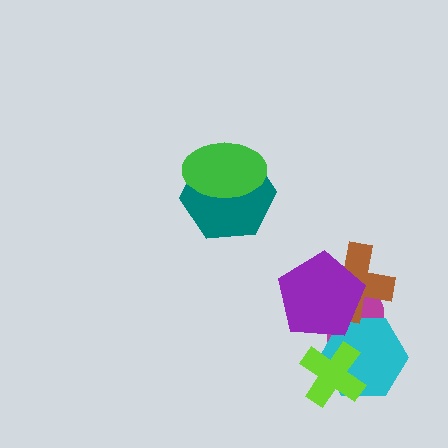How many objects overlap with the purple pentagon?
3 objects overlap with the purple pentagon.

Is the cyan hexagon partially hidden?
Yes, it is partially covered by another shape.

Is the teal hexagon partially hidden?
Yes, it is partially covered by another shape.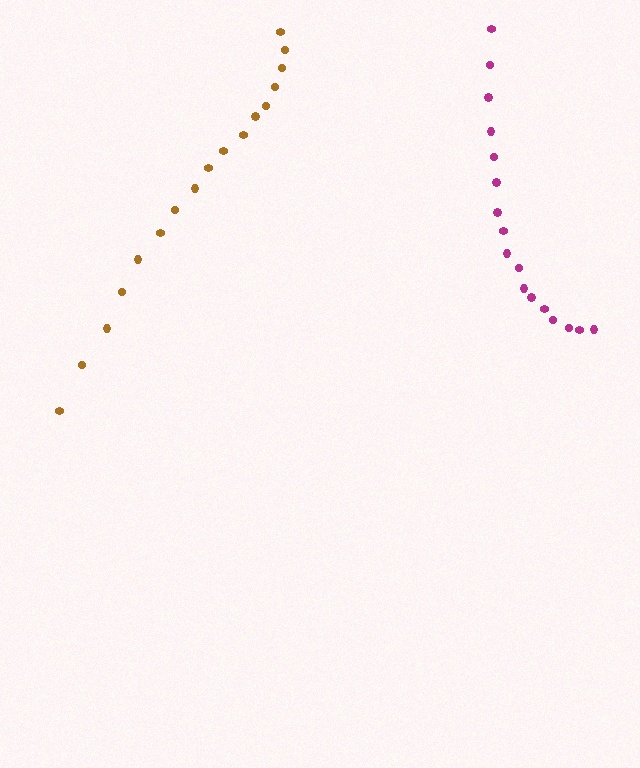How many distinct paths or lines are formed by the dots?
There are 2 distinct paths.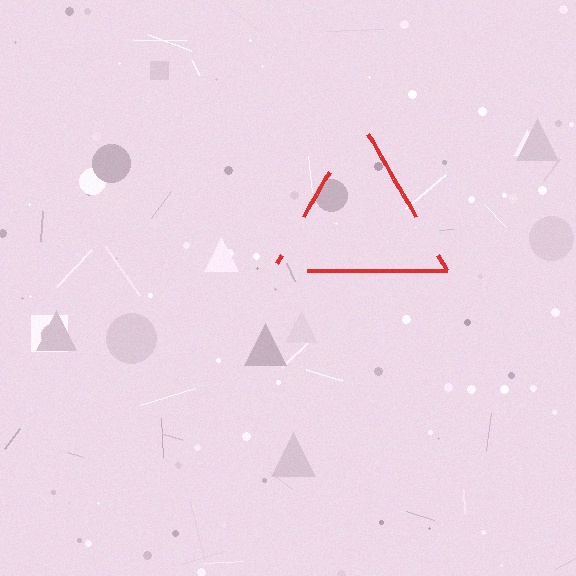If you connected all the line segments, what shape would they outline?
They would outline a triangle.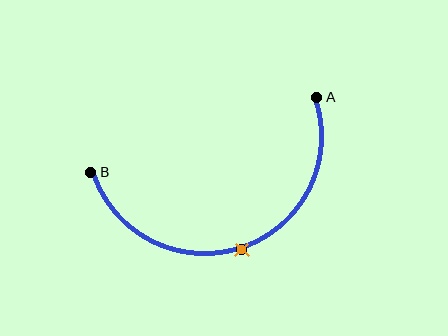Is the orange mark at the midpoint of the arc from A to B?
Yes. The orange mark lies on the arc at equal arc-length from both A and B — it is the arc midpoint.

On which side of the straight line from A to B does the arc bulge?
The arc bulges below the straight line connecting A and B.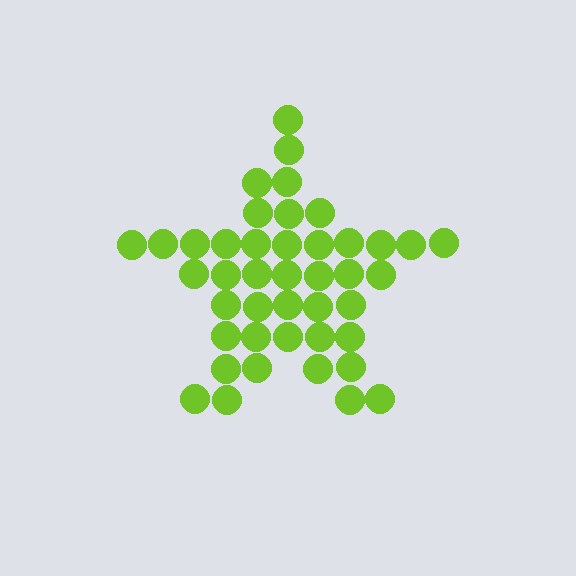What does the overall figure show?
The overall figure shows a star.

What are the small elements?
The small elements are circles.